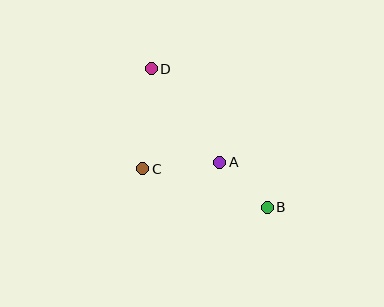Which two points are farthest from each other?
Points B and D are farthest from each other.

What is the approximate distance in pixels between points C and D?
The distance between C and D is approximately 101 pixels.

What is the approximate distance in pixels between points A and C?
The distance between A and C is approximately 77 pixels.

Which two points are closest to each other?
Points A and B are closest to each other.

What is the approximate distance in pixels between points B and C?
The distance between B and C is approximately 130 pixels.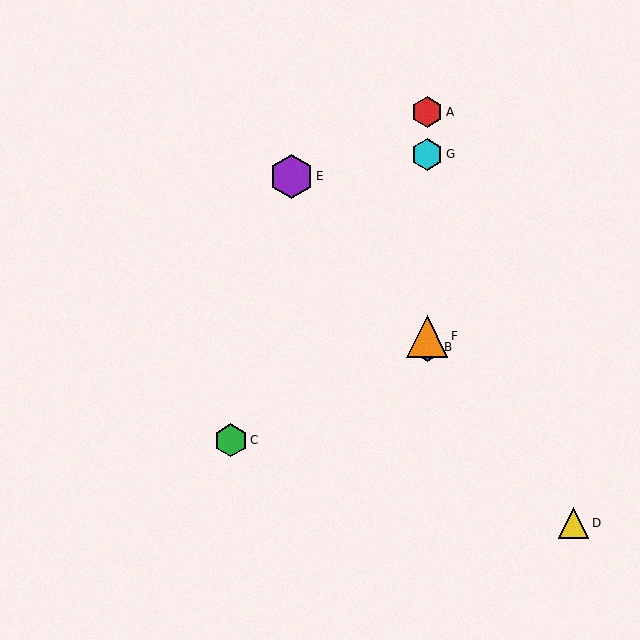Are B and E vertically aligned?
No, B is at x≈427 and E is at x≈291.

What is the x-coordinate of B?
Object B is at x≈427.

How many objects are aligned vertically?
4 objects (A, B, F, G) are aligned vertically.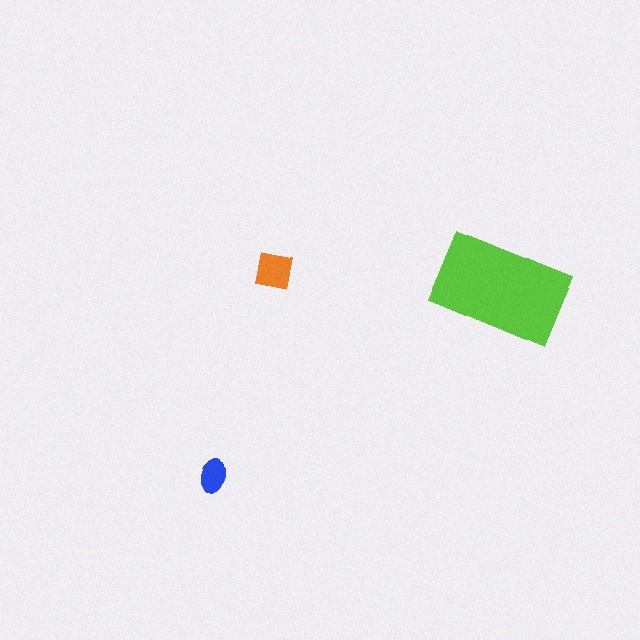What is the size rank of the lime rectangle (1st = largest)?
1st.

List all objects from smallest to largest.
The blue ellipse, the orange square, the lime rectangle.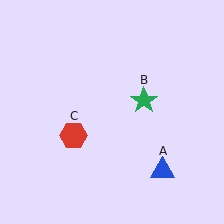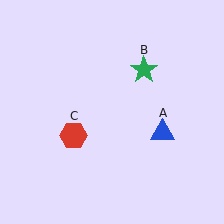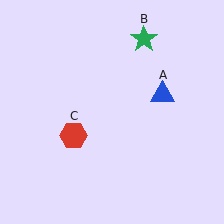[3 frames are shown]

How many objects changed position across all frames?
2 objects changed position: blue triangle (object A), green star (object B).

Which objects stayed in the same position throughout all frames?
Red hexagon (object C) remained stationary.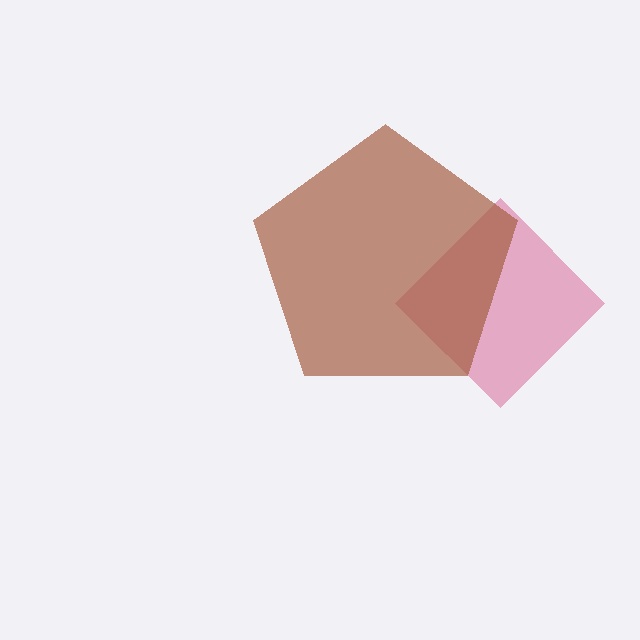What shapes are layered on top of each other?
The layered shapes are: a pink diamond, a brown pentagon.